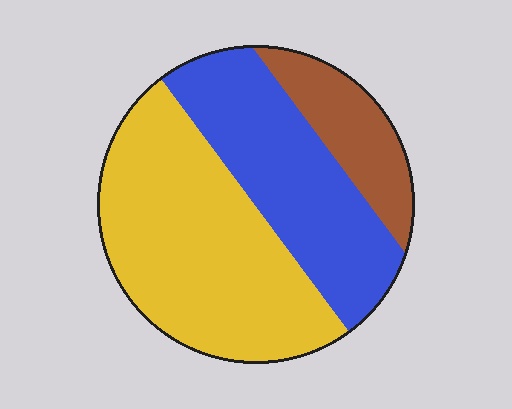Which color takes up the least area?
Brown, at roughly 15%.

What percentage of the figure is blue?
Blue covers roughly 35% of the figure.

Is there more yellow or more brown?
Yellow.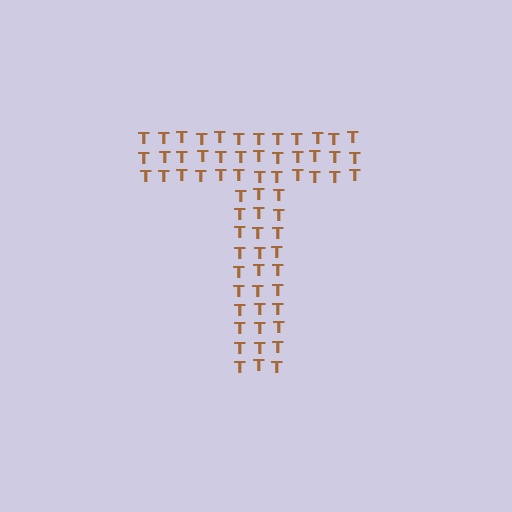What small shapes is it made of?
It is made of small letter T's.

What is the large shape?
The large shape is the letter T.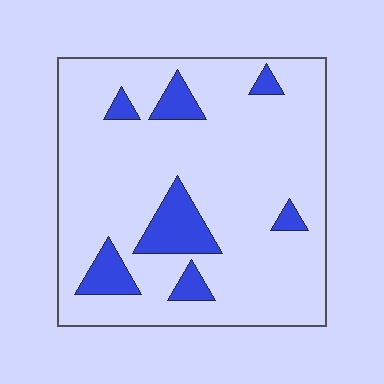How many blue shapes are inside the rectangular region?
7.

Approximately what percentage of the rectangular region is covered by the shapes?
Approximately 15%.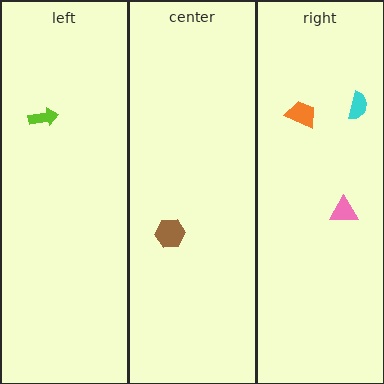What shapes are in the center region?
The brown hexagon.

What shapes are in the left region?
The lime arrow.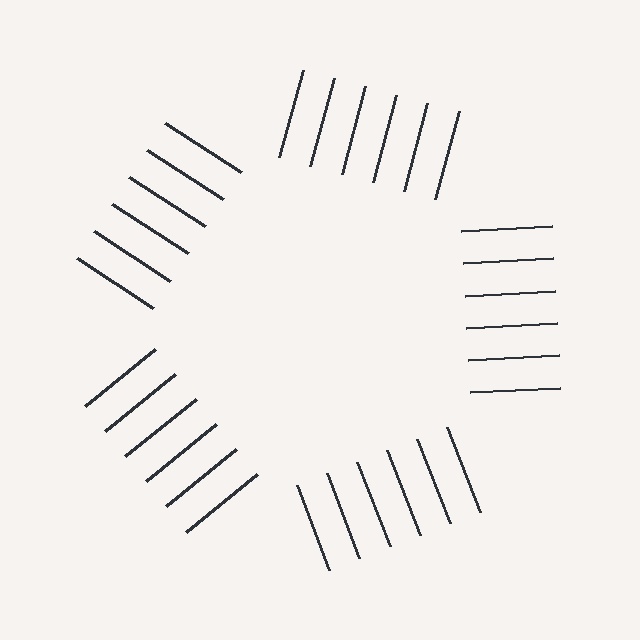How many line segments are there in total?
30 — 6 along each of the 5 edges.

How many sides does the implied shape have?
5 sides — the line-ends trace a pentagon.